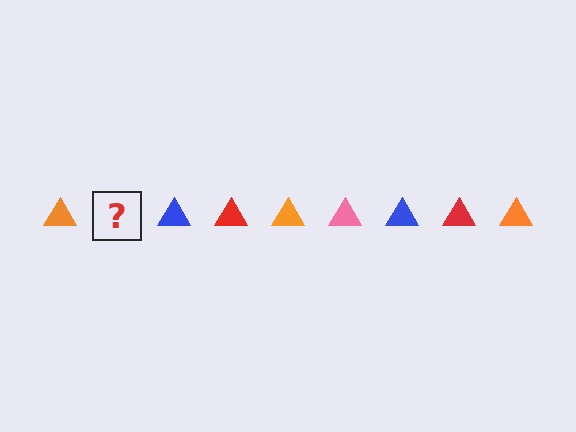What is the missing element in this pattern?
The missing element is a pink triangle.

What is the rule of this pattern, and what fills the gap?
The rule is that the pattern cycles through orange, pink, blue, red triangles. The gap should be filled with a pink triangle.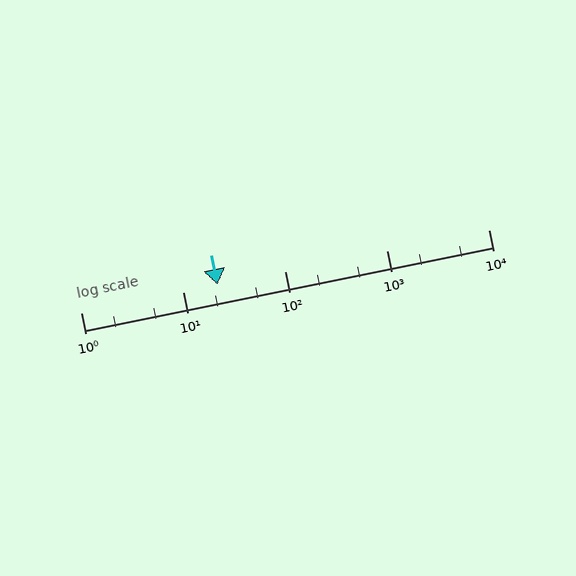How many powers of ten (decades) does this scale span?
The scale spans 4 decades, from 1 to 10000.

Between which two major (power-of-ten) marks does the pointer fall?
The pointer is between 10 and 100.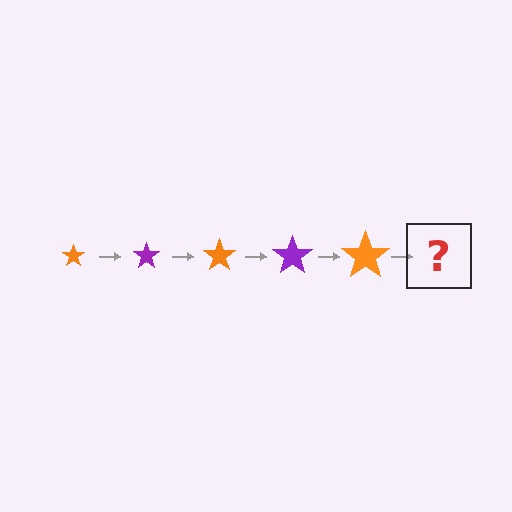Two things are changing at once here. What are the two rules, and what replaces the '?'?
The two rules are that the star grows larger each step and the color cycles through orange and purple. The '?' should be a purple star, larger than the previous one.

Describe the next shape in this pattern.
It should be a purple star, larger than the previous one.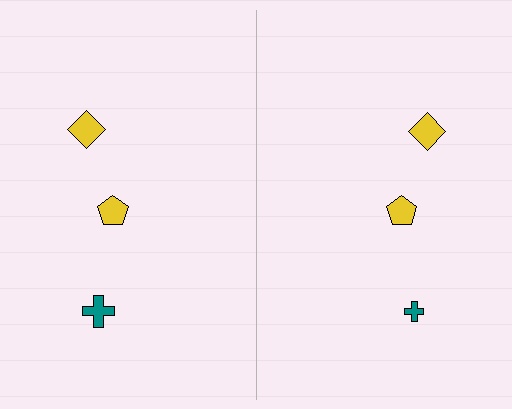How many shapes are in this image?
There are 6 shapes in this image.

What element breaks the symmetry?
The teal cross on the right side has a different size than its mirror counterpart.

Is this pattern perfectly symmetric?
No, the pattern is not perfectly symmetric. The teal cross on the right side has a different size than its mirror counterpart.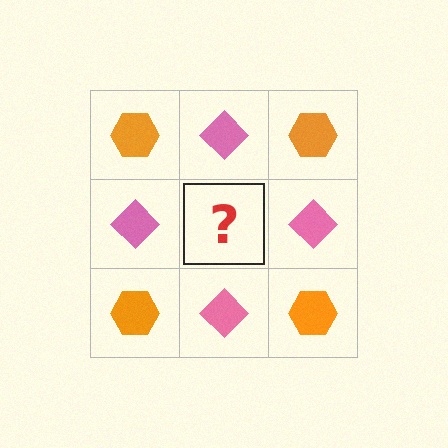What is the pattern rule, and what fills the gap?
The rule is that it alternates orange hexagon and pink diamond in a checkerboard pattern. The gap should be filled with an orange hexagon.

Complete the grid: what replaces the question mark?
The question mark should be replaced with an orange hexagon.